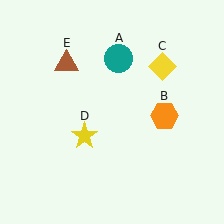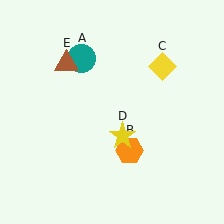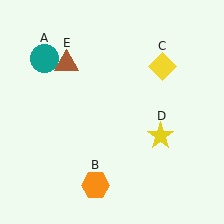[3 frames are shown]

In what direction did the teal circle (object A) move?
The teal circle (object A) moved left.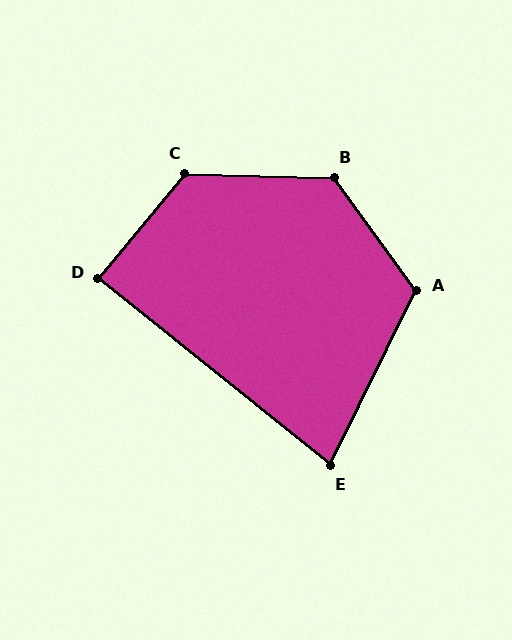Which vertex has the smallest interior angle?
E, at approximately 77 degrees.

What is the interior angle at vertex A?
Approximately 118 degrees (obtuse).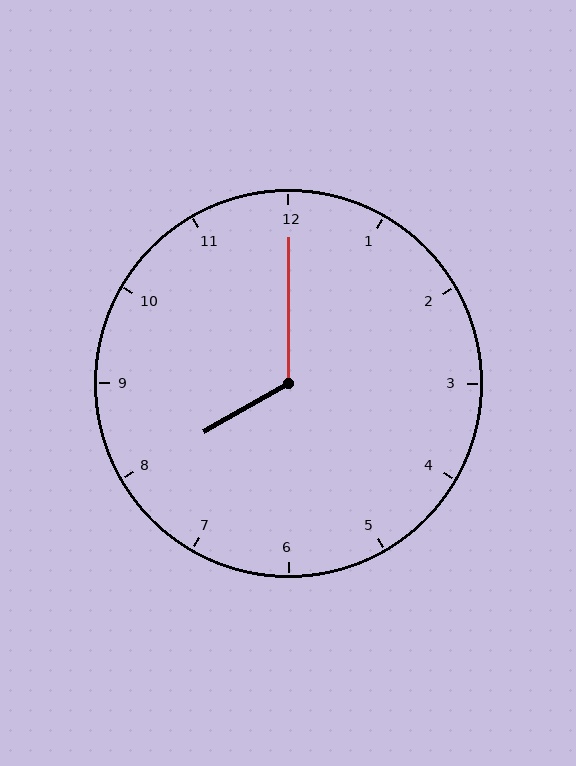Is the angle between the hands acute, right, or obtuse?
It is obtuse.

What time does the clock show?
8:00.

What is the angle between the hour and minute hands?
Approximately 120 degrees.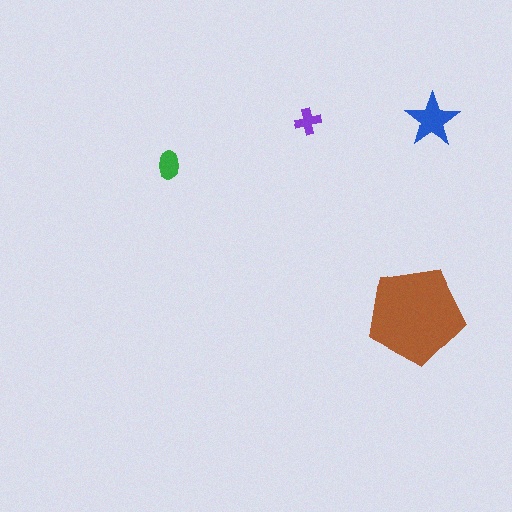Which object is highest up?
The blue star is topmost.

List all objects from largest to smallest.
The brown pentagon, the blue star, the green ellipse, the purple cross.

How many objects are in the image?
There are 4 objects in the image.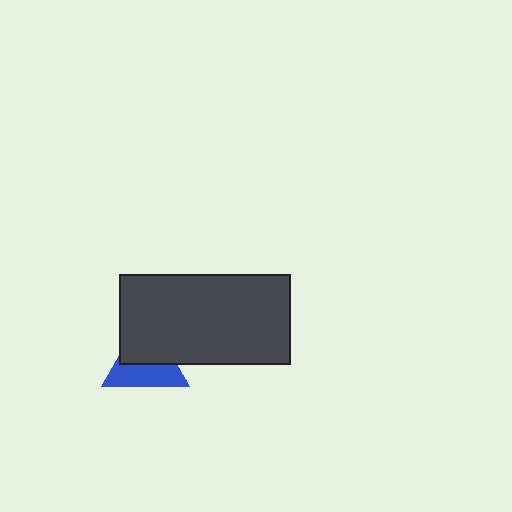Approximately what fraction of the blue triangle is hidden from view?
Roughly 50% of the blue triangle is hidden behind the dark gray rectangle.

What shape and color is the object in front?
The object in front is a dark gray rectangle.